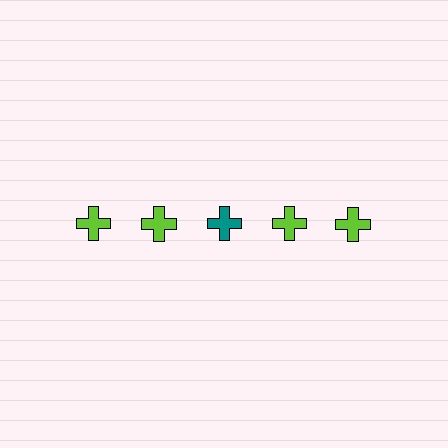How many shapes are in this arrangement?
There are 5 shapes arranged in a grid pattern.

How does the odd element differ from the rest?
It has a different color: teal instead of lime.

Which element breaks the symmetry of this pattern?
The teal cross in the top row, center column breaks the symmetry. All other shapes are lime crosses.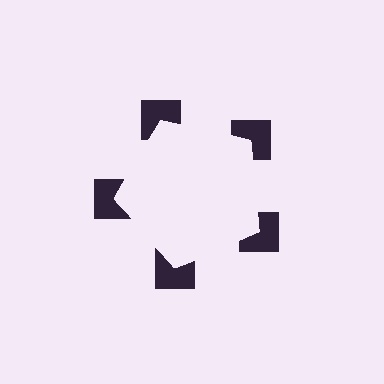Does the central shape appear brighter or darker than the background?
It typically appears slightly brighter than the background, even though no actual brightness change is drawn.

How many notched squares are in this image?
There are 5 — one at each vertex of the illusory pentagon.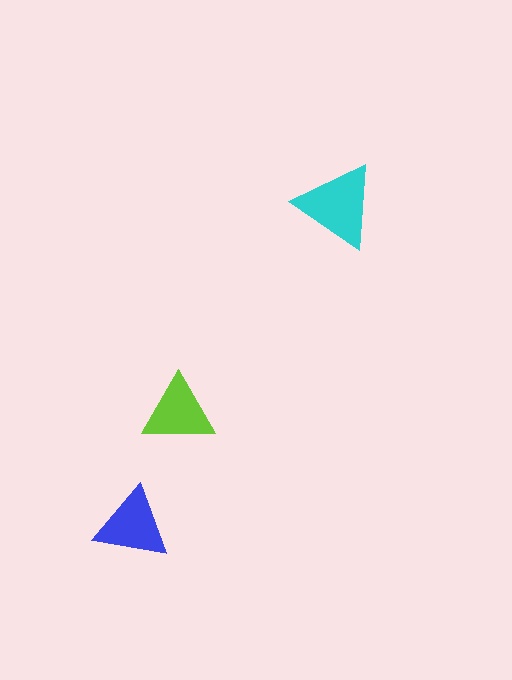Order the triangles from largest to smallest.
the cyan one, the blue one, the lime one.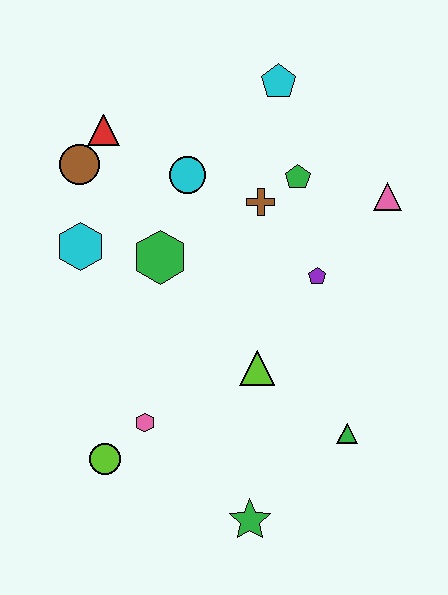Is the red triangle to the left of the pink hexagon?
Yes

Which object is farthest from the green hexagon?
The green star is farthest from the green hexagon.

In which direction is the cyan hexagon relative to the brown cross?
The cyan hexagon is to the left of the brown cross.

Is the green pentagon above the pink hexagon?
Yes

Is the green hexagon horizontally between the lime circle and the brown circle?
No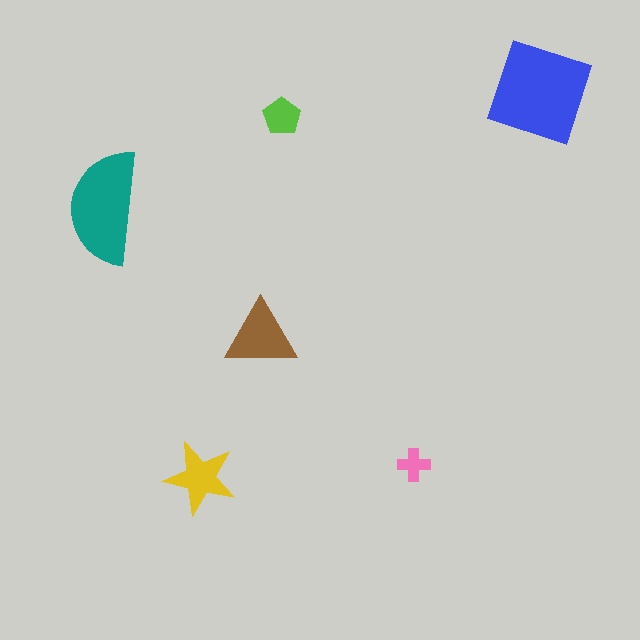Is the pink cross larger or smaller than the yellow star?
Smaller.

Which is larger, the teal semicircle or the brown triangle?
The teal semicircle.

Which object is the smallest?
The pink cross.